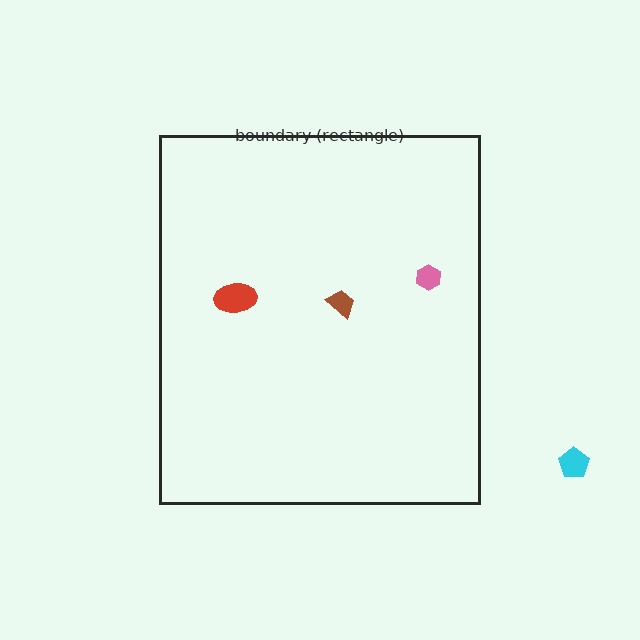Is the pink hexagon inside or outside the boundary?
Inside.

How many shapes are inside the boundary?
3 inside, 1 outside.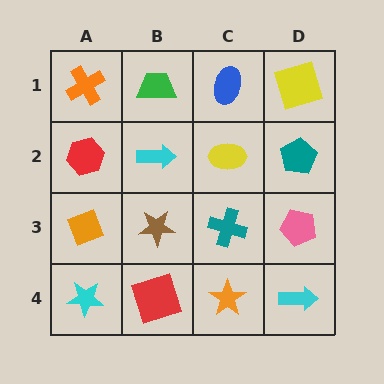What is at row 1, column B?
A green trapezoid.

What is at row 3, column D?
A pink pentagon.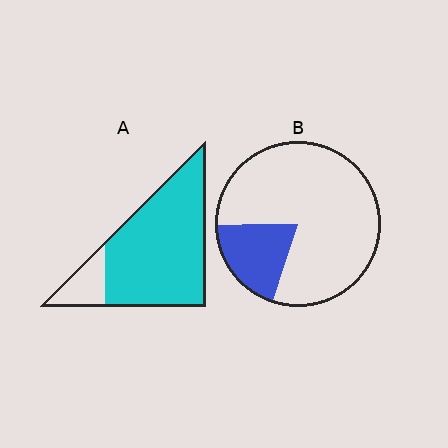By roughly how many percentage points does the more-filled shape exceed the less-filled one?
By roughly 65 percentage points (A over B).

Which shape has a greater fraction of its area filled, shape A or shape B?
Shape A.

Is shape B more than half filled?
No.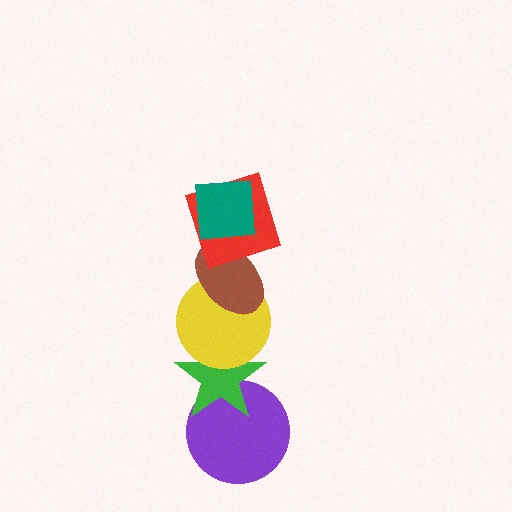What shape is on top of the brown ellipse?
The red square is on top of the brown ellipse.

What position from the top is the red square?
The red square is 2nd from the top.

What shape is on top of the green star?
The yellow circle is on top of the green star.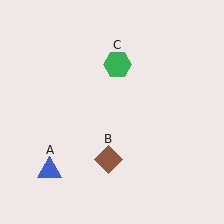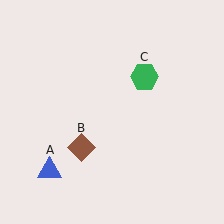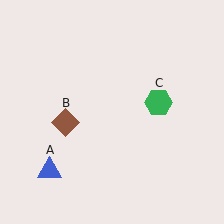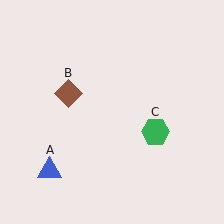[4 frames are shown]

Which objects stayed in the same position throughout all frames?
Blue triangle (object A) remained stationary.